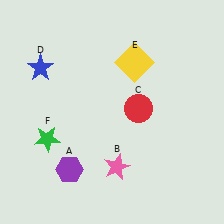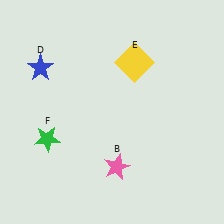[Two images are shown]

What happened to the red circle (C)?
The red circle (C) was removed in Image 2. It was in the top-right area of Image 1.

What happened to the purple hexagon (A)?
The purple hexagon (A) was removed in Image 2. It was in the bottom-left area of Image 1.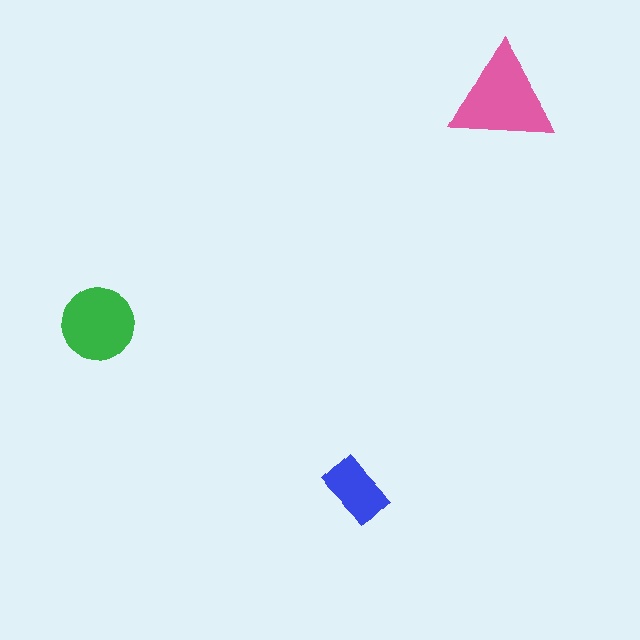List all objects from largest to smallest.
The pink triangle, the green circle, the blue rectangle.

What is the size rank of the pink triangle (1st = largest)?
1st.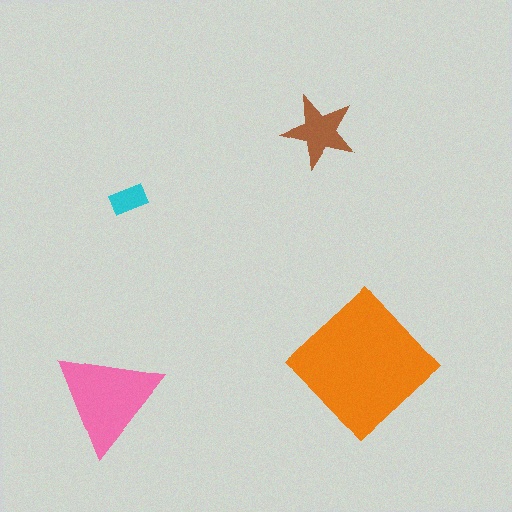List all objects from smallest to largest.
The cyan rectangle, the brown star, the pink triangle, the orange diamond.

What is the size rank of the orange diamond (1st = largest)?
1st.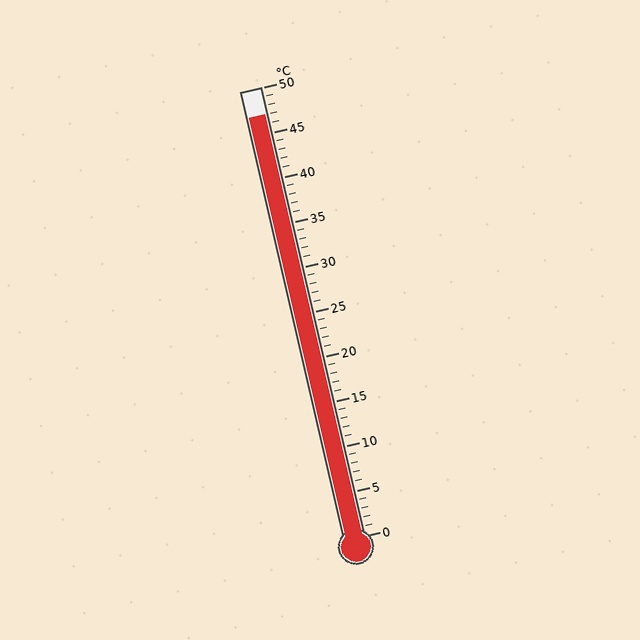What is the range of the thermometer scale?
The thermometer scale ranges from 0°C to 50°C.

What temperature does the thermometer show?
The thermometer shows approximately 47°C.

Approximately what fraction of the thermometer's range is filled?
The thermometer is filled to approximately 95% of its range.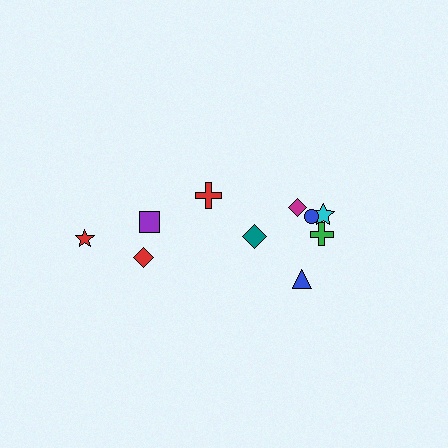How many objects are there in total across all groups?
There are 10 objects.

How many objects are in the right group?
There are 6 objects.